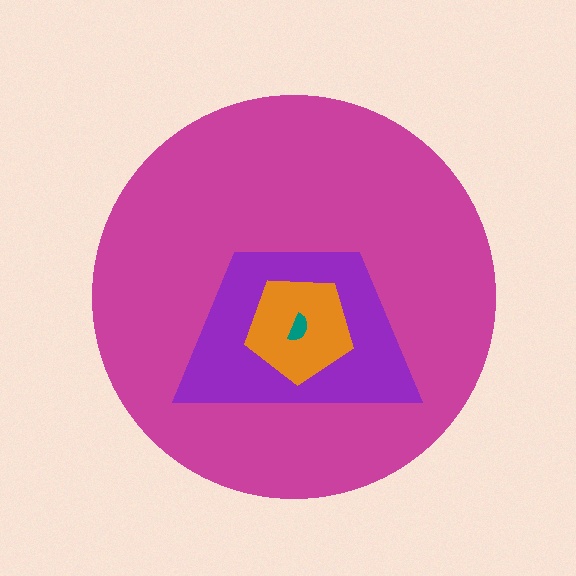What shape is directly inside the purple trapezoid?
The orange pentagon.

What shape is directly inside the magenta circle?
The purple trapezoid.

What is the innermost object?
The teal semicircle.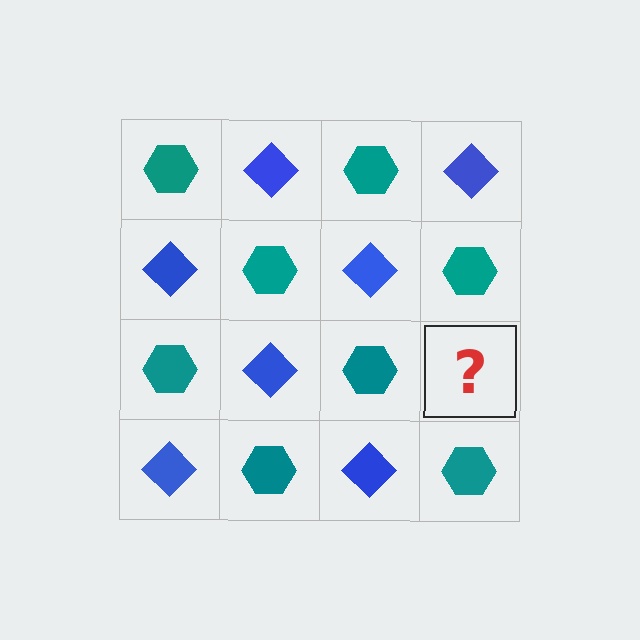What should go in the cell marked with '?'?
The missing cell should contain a blue diamond.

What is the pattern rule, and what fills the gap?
The rule is that it alternates teal hexagon and blue diamond in a checkerboard pattern. The gap should be filled with a blue diamond.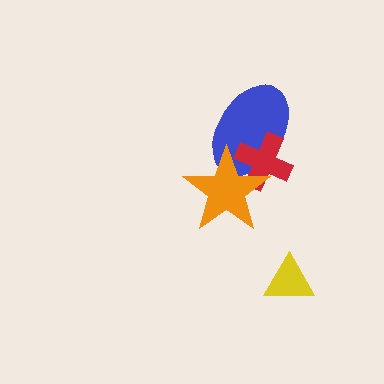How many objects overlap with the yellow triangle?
0 objects overlap with the yellow triangle.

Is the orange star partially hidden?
No, no other shape covers it.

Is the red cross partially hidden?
Yes, it is partially covered by another shape.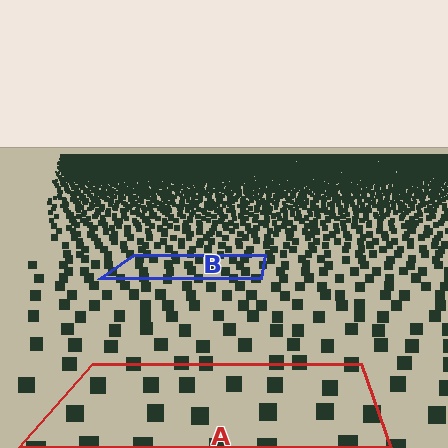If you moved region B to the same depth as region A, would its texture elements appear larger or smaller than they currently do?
They would appear larger. At a closer depth, the same texture elements are projected at a bigger on-screen size.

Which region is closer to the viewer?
Region A is closer. The texture elements there are larger and more spread out.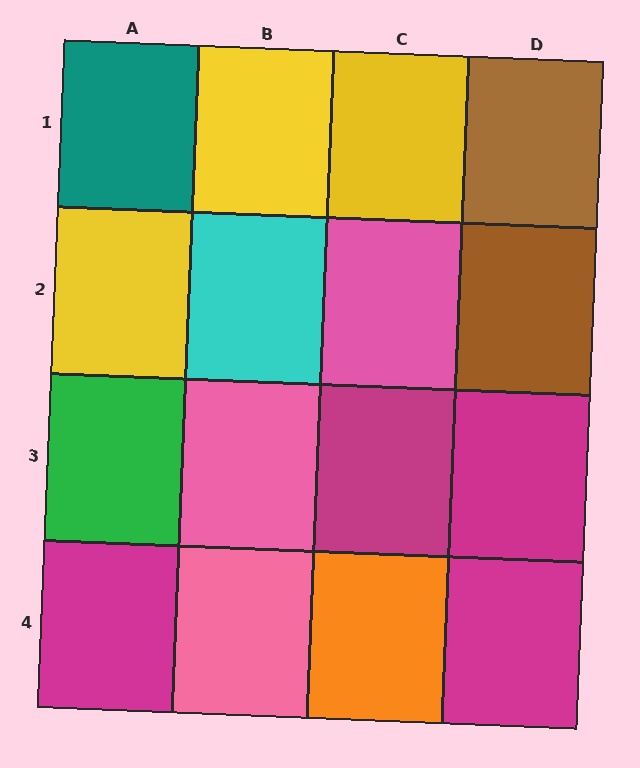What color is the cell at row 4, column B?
Pink.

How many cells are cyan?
1 cell is cyan.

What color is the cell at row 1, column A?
Teal.